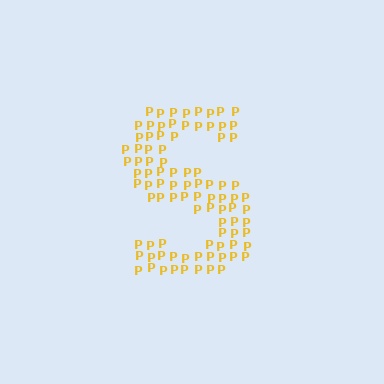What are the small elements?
The small elements are letter P's.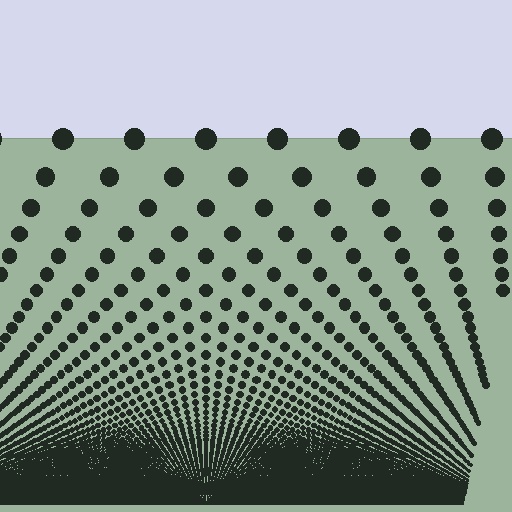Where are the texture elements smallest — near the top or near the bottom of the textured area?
Near the bottom.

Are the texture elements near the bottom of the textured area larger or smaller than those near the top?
Smaller. The gradient is inverted — elements near the bottom are smaller and denser.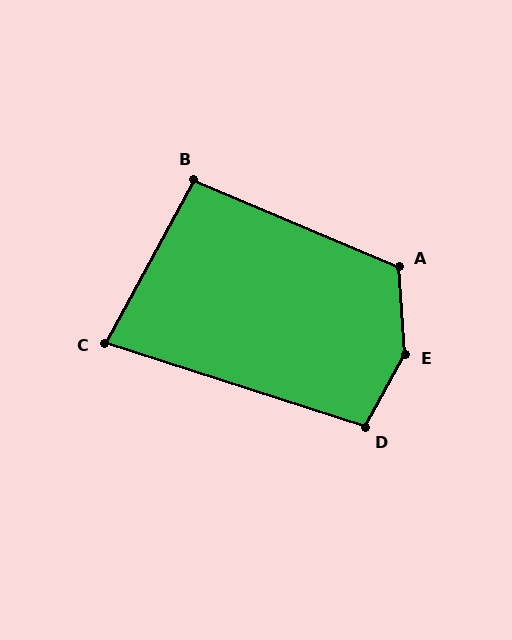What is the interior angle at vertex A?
Approximately 117 degrees (obtuse).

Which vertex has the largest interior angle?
E, at approximately 147 degrees.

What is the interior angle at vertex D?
Approximately 101 degrees (obtuse).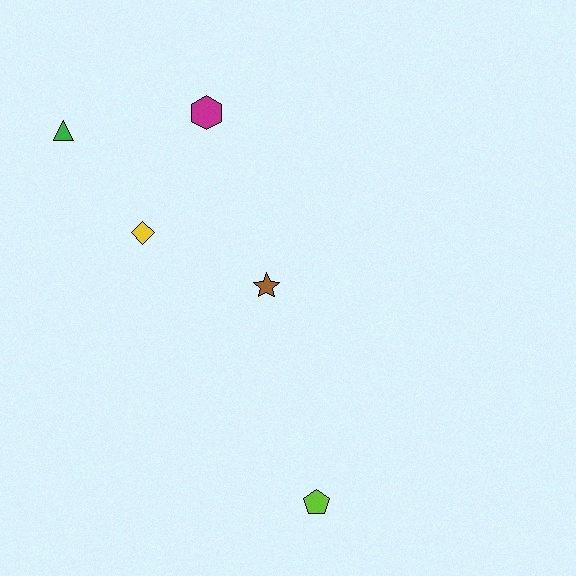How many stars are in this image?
There is 1 star.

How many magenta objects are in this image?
There is 1 magenta object.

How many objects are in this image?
There are 5 objects.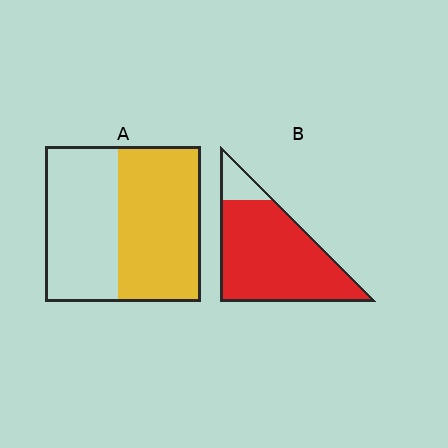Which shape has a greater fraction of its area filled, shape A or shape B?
Shape B.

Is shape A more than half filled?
Roughly half.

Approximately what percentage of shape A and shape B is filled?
A is approximately 55% and B is approximately 90%.